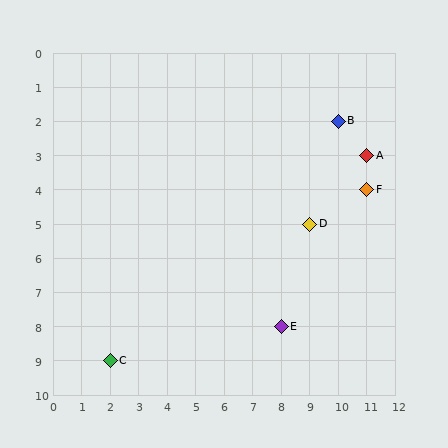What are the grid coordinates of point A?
Point A is at grid coordinates (11, 3).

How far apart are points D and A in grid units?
Points D and A are 2 columns and 2 rows apart (about 2.8 grid units diagonally).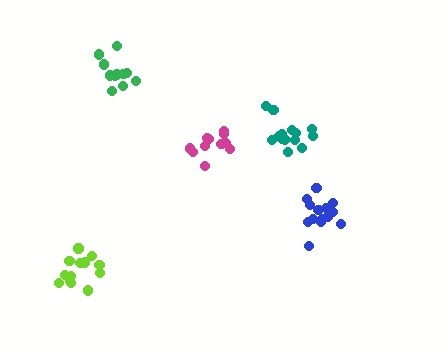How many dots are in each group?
Group 1: 14 dots, Group 2: 15 dots, Group 3: 14 dots, Group 4: 11 dots, Group 5: 11 dots (65 total).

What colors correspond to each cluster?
The clusters are colored: teal, blue, lime, green, magenta.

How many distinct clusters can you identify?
There are 5 distinct clusters.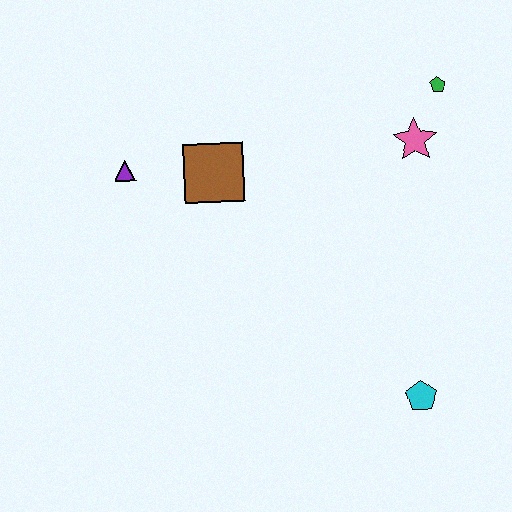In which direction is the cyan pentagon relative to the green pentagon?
The cyan pentagon is below the green pentagon.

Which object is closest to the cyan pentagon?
The pink star is closest to the cyan pentagon.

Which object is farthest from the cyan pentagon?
The purple triangle is farthest from the cyan pentagon.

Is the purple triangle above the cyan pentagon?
Yes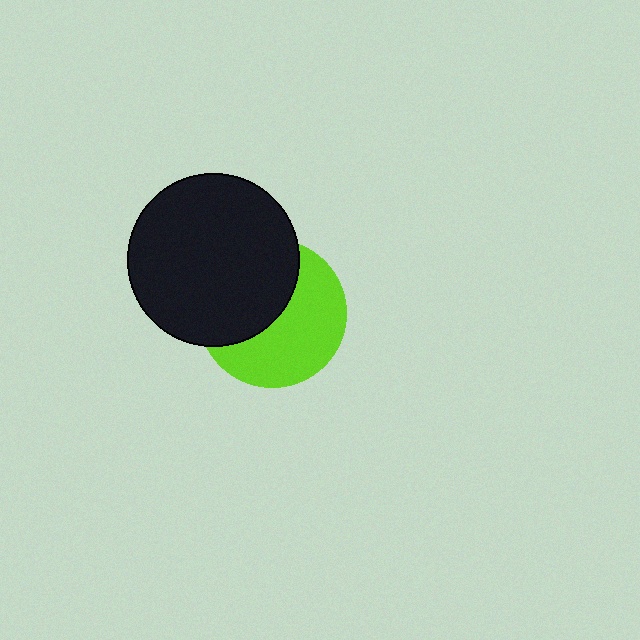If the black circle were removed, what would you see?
You would see the complete lime circle.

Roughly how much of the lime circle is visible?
About half of it is visible (roughly 54%).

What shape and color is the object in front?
The object in front is a black circle.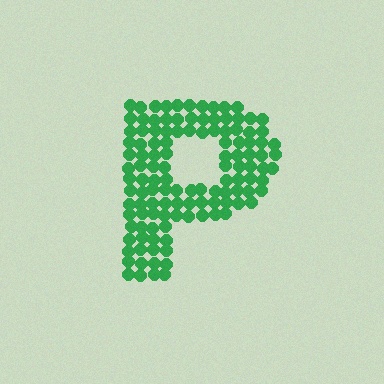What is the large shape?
The large shape is the letter P.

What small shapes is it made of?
It is made of small circles.